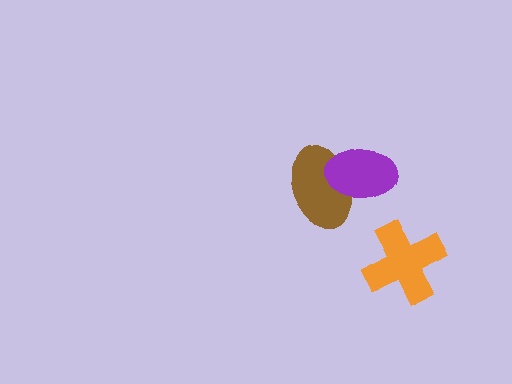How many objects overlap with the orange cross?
0 objects overlap with the orange cross.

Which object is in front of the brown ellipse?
The purple ellipse is in front of the brown ellipse.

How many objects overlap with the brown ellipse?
1 object overlaps with the brown ellipse.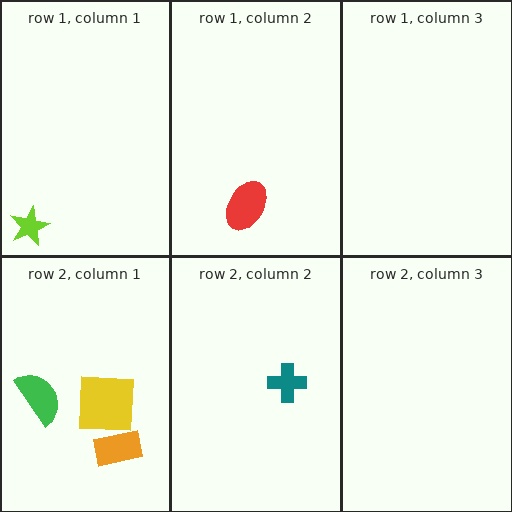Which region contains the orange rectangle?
The row 2, column 1 region.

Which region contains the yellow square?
The row 2, column 1 region.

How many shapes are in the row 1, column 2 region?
1.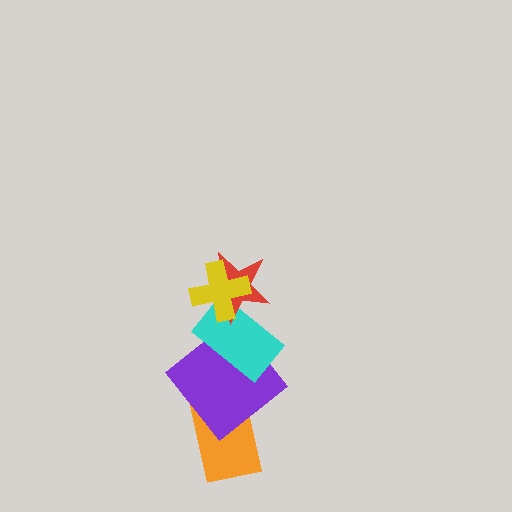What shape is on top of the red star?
The yellow cross is on top of the red star.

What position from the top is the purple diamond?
The purple diamond is 4th from the top.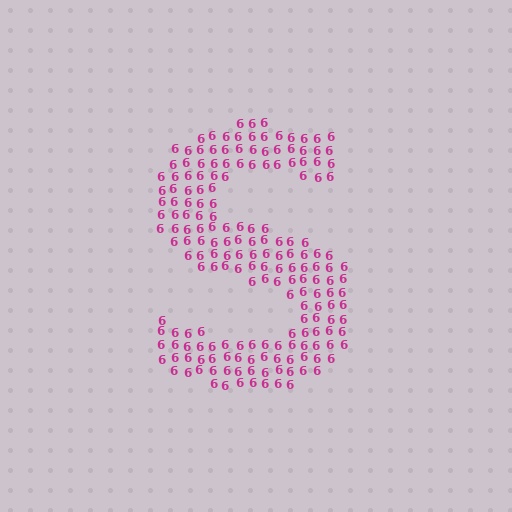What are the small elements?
The small elements are digit 6's.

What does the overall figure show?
The overall figure shows the letter S.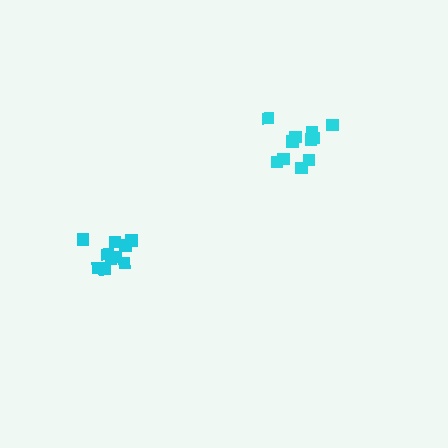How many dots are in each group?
Group 1: 11 dots, Group 2: 11 dots (22 total).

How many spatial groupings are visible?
There are 2 spatial groupings.